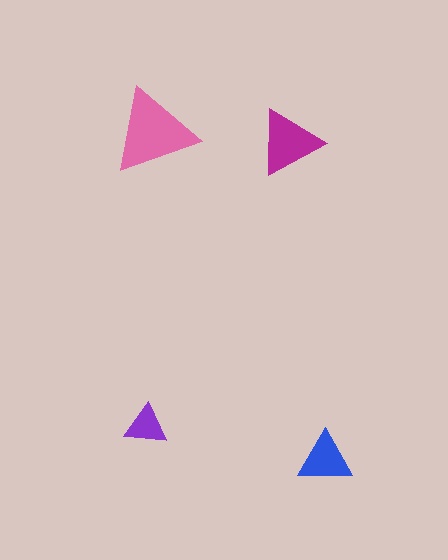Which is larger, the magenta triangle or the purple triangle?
The magenta one.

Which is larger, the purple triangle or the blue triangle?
The blue one.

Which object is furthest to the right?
The blue triangle is rightmost.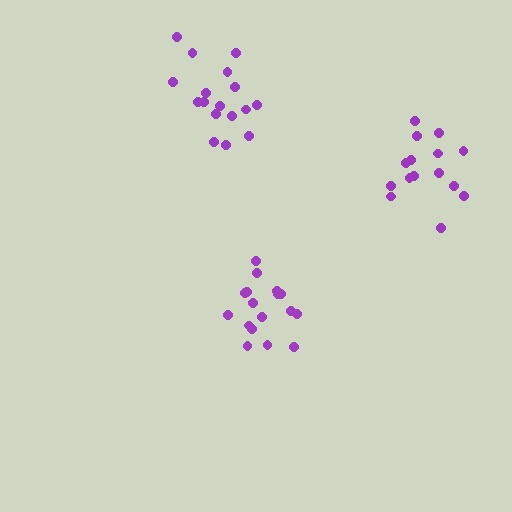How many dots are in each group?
Group 1: 17 dots, Group 2: 15 dots, Group 3: 17 dots (49 total).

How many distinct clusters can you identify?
There are 3 distinct clusters.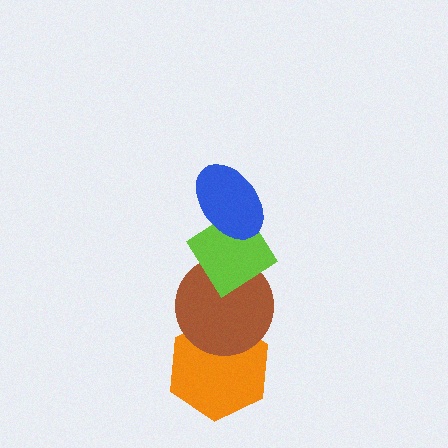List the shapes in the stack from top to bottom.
From top to bottom: the blue ellipse, the lime diamond, the brown circle, the orange hexagon.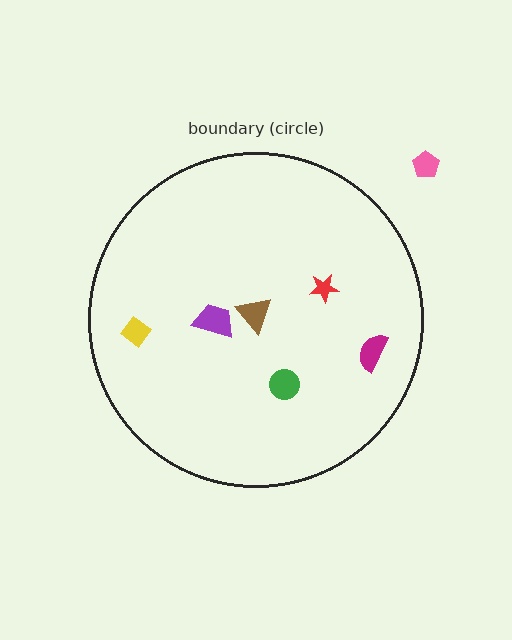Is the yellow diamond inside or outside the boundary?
Inside.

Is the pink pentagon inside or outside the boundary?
Outside.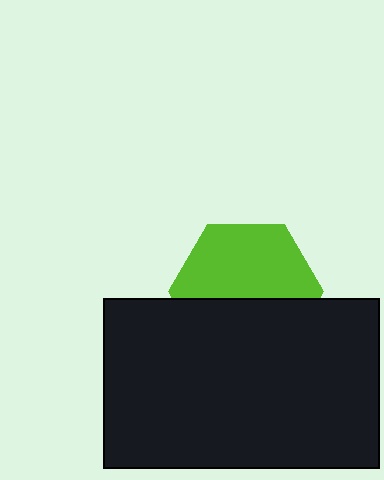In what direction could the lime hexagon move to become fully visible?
The lime hexagon could move up. That would shift it out from behind the black rectangle entirely.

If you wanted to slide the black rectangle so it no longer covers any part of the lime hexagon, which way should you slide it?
Slide it down — that is the most direct way to separate the two shapes.